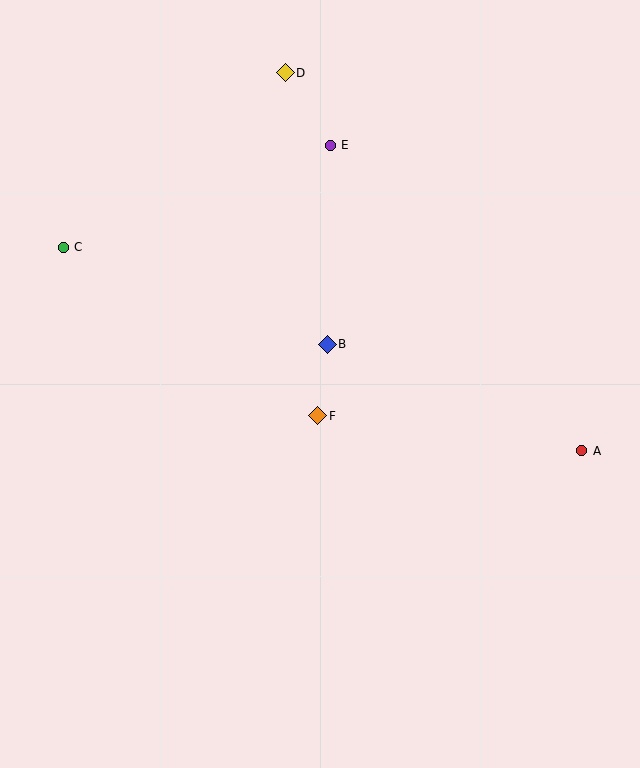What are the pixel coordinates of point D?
Point D is at (285, 73).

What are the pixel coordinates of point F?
Point F is at (318, 416).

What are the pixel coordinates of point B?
Point B is at (327, 344).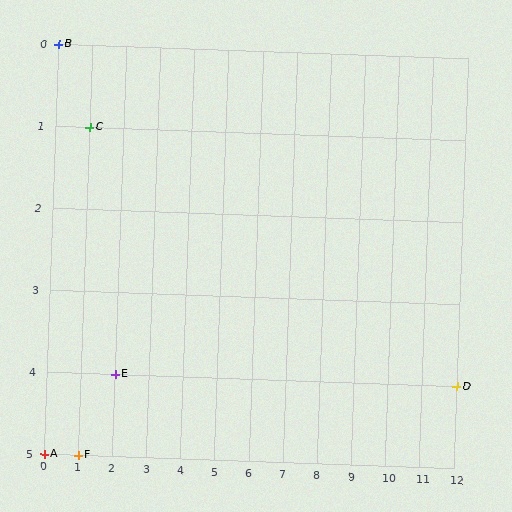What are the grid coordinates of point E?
Point E is at grid coordinates (2, 4).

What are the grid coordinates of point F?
Point F is at grid coordinates (1, 5).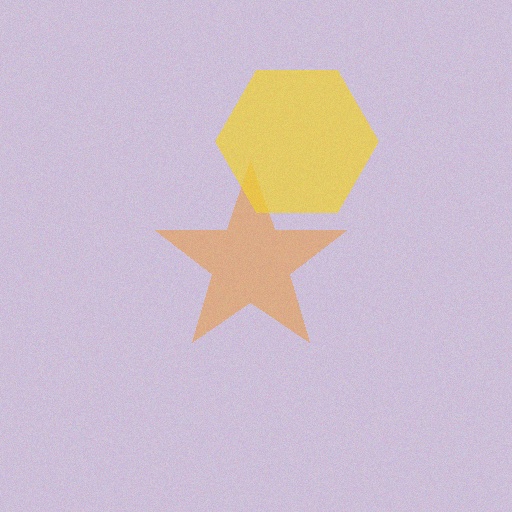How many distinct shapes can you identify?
There are 2 distinct shapes: an orange star, a yellow hexagon.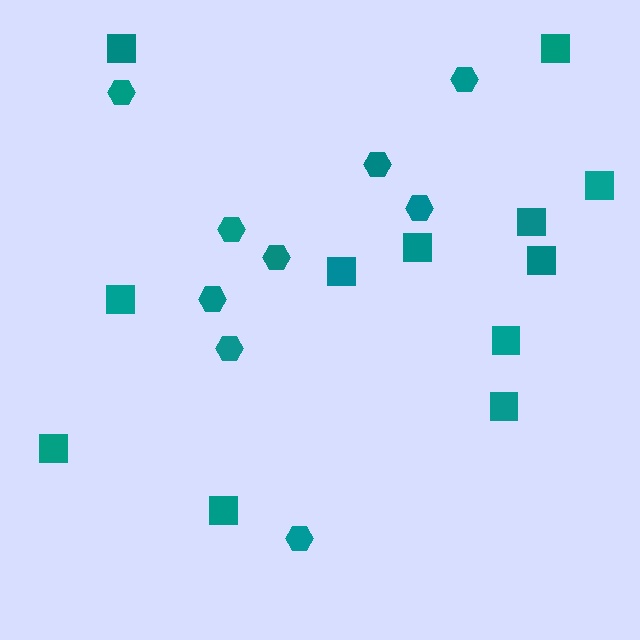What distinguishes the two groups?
There are 2 groups: one group of hexagons (9) and one group of squares (12).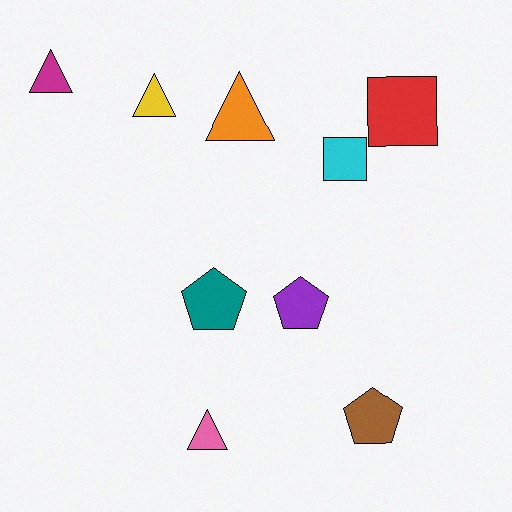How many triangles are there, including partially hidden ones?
There are 4 triangles.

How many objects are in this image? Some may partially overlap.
There are 9 objects.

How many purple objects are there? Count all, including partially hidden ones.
There is 1 purple object.